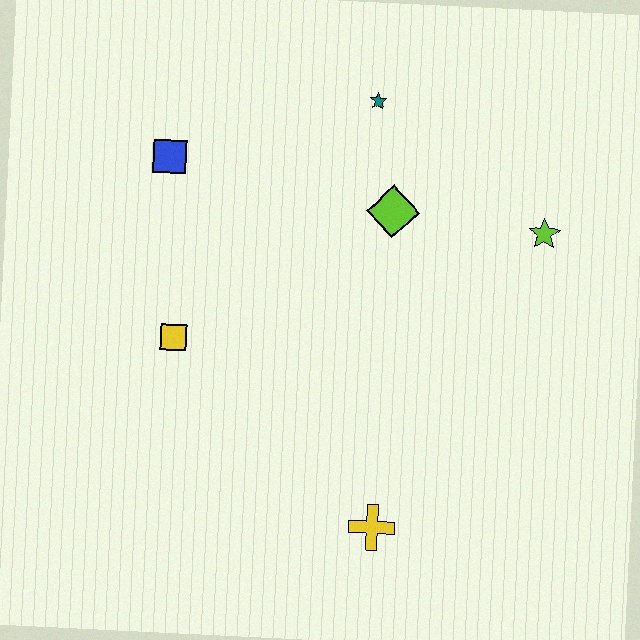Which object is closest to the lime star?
The lime diamond is closest to the lime star.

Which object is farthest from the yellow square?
The lime star is farthest from the yellow square.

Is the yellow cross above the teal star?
No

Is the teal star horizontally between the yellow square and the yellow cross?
Yes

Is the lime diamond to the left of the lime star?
Yes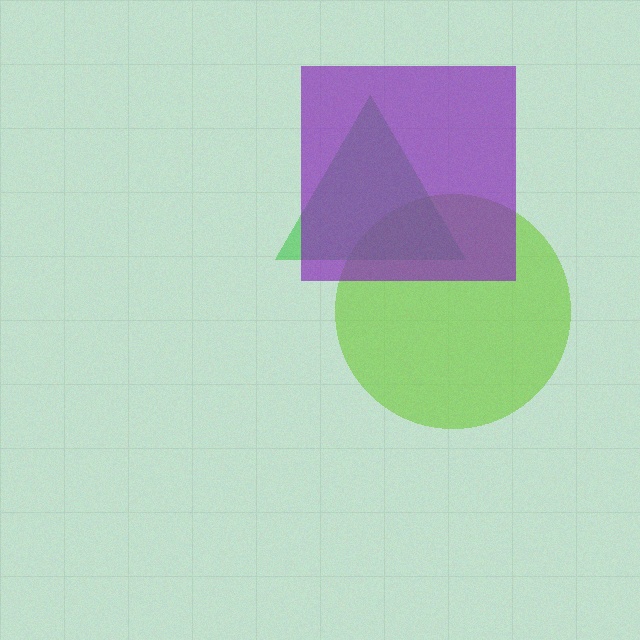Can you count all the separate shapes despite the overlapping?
Yes, there are 3 separate shapes.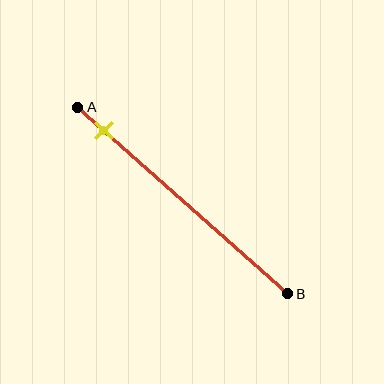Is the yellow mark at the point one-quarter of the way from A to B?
No, the mark is at about 10% from A, not at the 25% one-quarter point.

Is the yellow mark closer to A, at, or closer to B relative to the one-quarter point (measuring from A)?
The yellow mark is closer to point A than the one-quarter point of segment AB.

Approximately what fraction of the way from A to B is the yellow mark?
The yellow mark is approximately 10% of the way from A to B.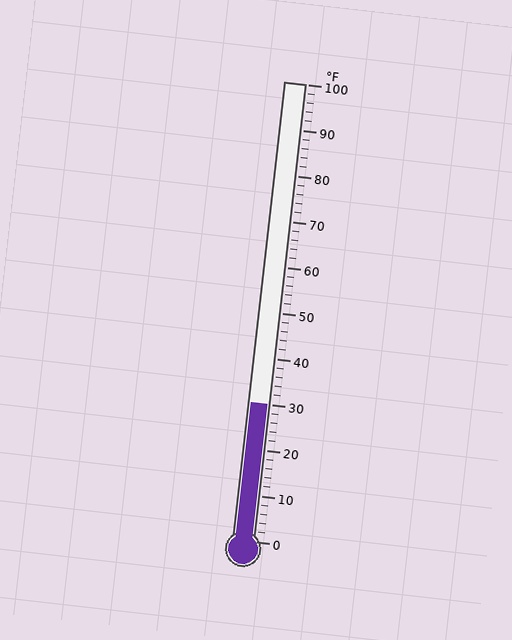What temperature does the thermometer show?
The thermometer shows approximately 30°F.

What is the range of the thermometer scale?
The thermometer scale ranges from 0°F to 100°F.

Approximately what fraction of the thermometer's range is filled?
The thermometer is filled to approximately 30% of its range.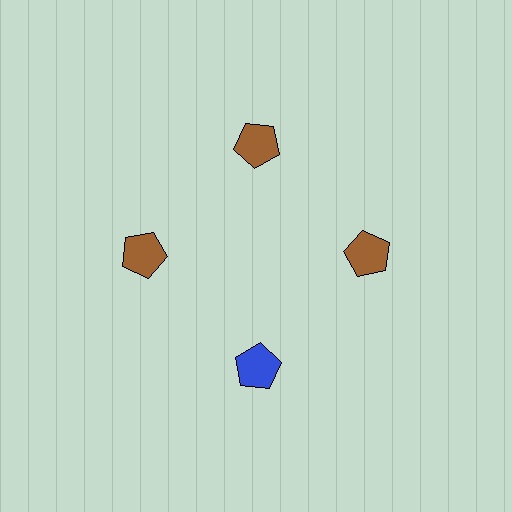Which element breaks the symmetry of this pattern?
The blue pentagon at roughly the 6 o'clock position breaks the symmetry. All other shapes are brown pentagons.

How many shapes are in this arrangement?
There are 4 shapes arranged in a ring pattern.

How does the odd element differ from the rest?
It has a different color: blue instead of brown.